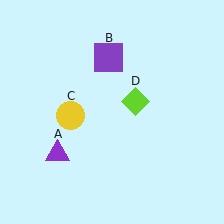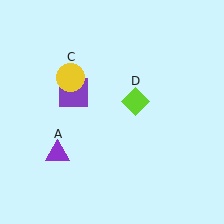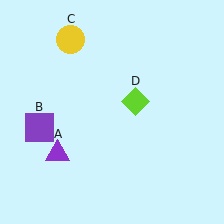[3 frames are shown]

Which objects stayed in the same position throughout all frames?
Purple triangle (object A) and lime diamond (object D) remained stationary.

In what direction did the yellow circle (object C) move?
The yellow circle (object C) moved up.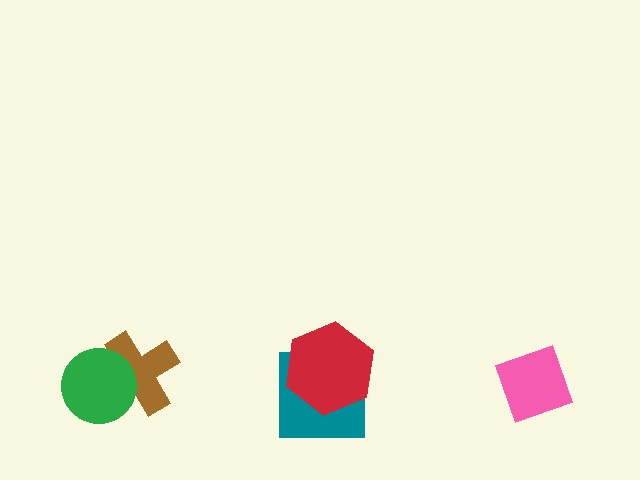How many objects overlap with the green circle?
1 object overlaps with the green circle.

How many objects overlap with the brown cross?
1 object overlaps with the brown cross.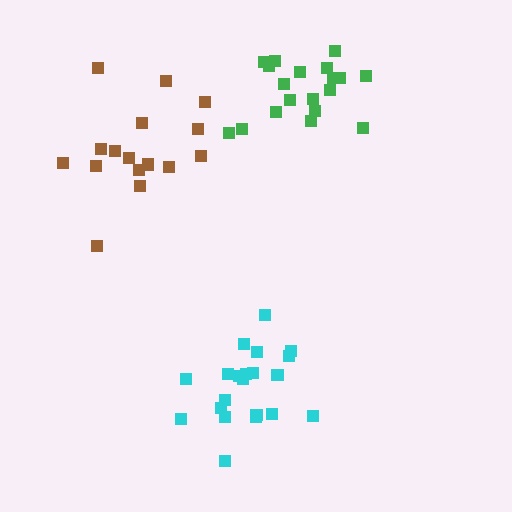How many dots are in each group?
Group 1: 16 dots, Group 2: 21 dots, Group 3: 19 dots (56 total).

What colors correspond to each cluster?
The clusters are colored: brown, cyan, green.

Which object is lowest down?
The cyan cluster is bottommost.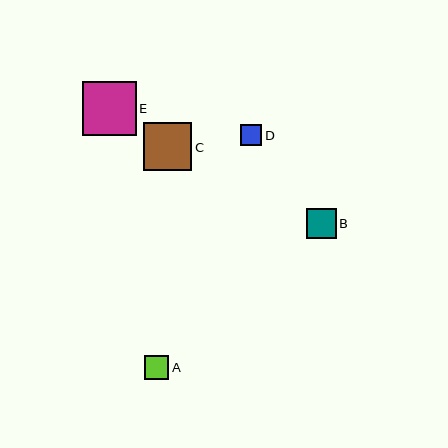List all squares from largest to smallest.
From largest to smallest: E, C, B, A, D.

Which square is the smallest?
Square D is the smallest with a size of approximately 21 pixels.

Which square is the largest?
Square E is the largest with a size of approximately 54 pixels.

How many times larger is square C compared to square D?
Square C is approximately 2.3 times the size of square D.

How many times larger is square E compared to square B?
Square E is approximately 1.8 times the size of square B.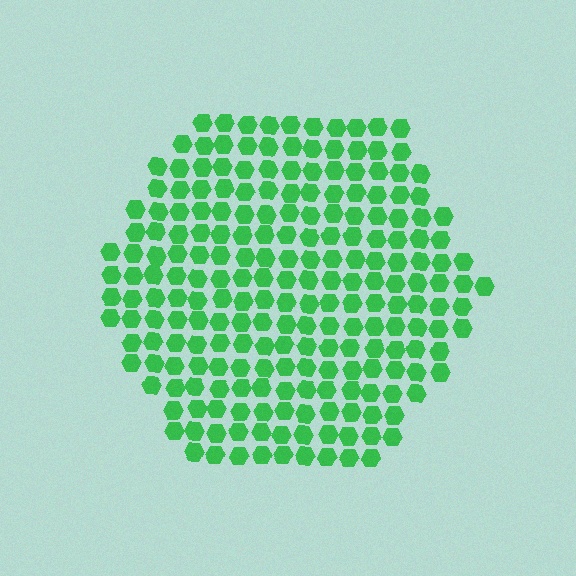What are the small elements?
The small elements are hexagons.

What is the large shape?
The large shape is a hexagon.